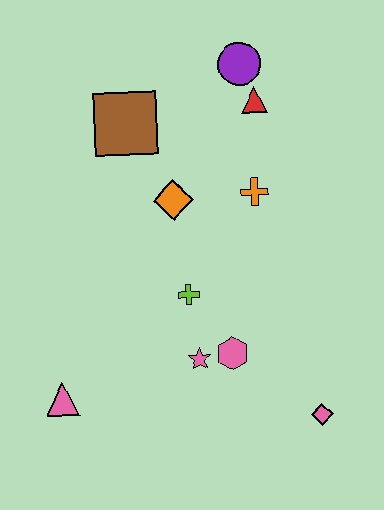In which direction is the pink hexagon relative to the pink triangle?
The pink hexagon is to the right of the pink triangle.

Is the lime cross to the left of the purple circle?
Yes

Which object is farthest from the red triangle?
The pink triangle is farthest from the red triangle.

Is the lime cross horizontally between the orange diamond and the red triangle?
Yes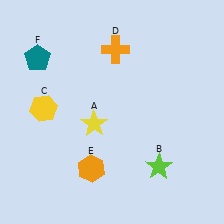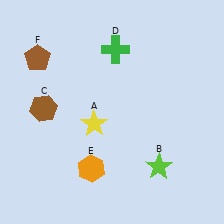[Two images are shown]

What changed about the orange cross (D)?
In Image 1, D is orange. In Image 2, it changed to green.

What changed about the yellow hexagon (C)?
In Image 1, C is yellow. In Image 2, it changed to brown.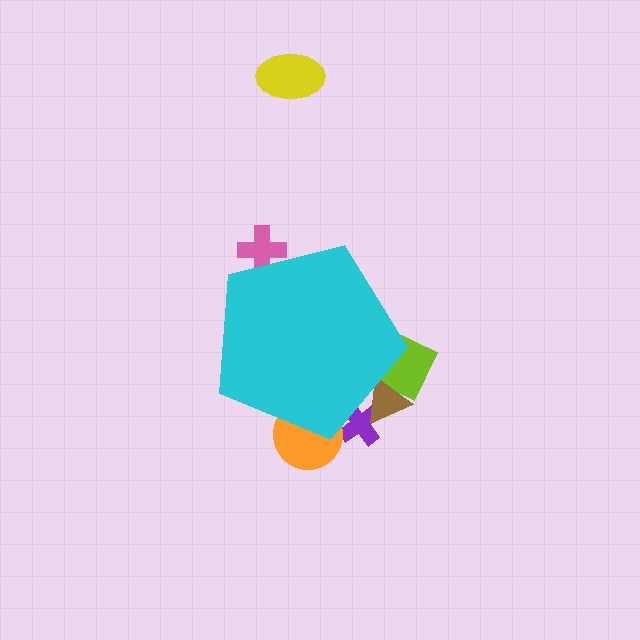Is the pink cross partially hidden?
Yes, the pink cross is partially hidden behind the cyan pentagon.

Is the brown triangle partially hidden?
Yes, the brown triangle is partially hidden behind the cyan pentagon.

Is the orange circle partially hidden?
Yes, the orange circle is partially hidden behind the cyan pentagon.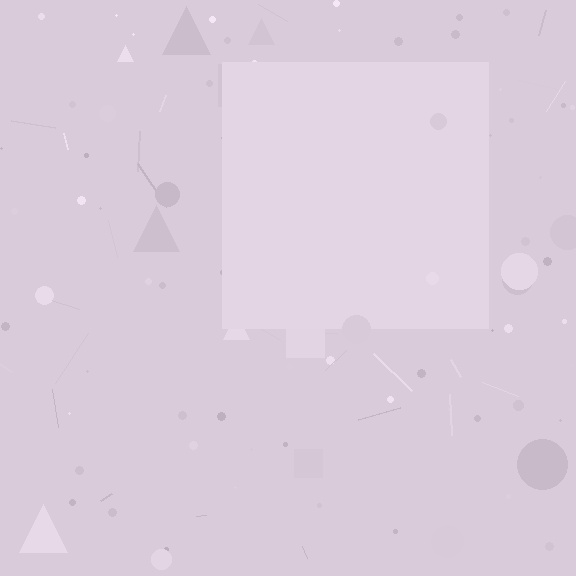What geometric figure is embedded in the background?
A square is embedded in the background.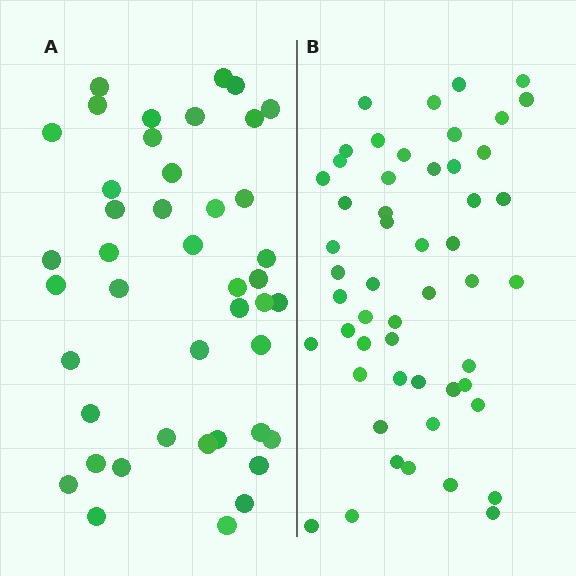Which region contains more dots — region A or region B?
Region B (the right region) has more dots.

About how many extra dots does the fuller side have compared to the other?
Region B has roughly 8 or so more dots than region A.